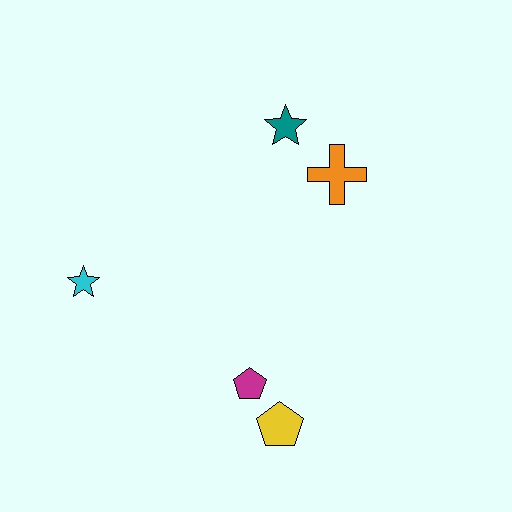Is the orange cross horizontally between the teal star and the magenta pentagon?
No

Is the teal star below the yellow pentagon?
No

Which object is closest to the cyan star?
The magenta pentagon is closest to the cyan star.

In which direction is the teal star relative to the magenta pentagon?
The teal star is above the magenta pentagon.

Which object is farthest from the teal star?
The yellow pentagon is farthest from the teal star.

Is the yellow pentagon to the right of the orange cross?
No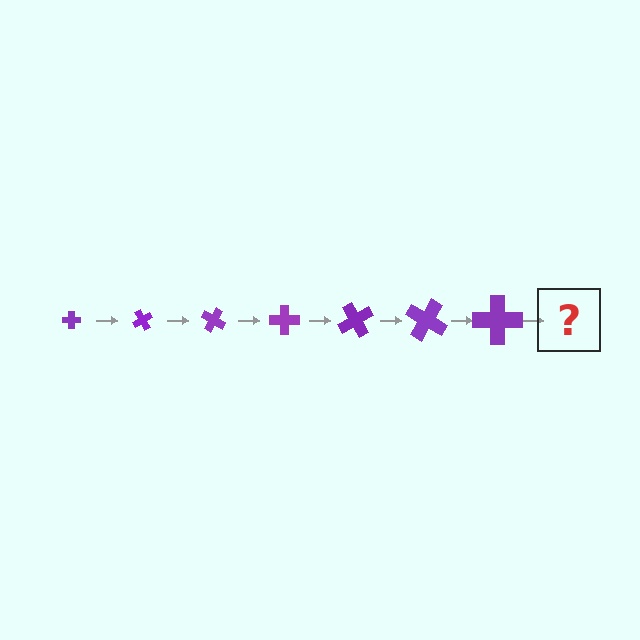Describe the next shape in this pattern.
It should be a cross, larger than the previous one and rotated 420 degrees from the start.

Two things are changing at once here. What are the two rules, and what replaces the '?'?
The two rules are that the cross grows larger each step and it rotates 60 degrees each step. The '?' should be a cross, larger than the previous one and rotated 420 degrees from the start.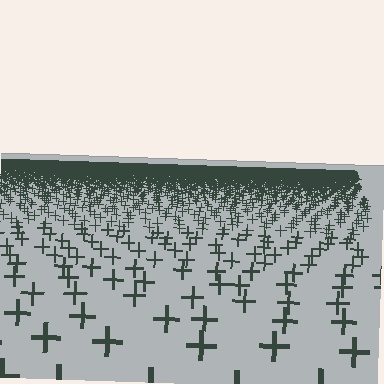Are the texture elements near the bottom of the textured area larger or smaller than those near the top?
Larger. Near the bottom, elements are closer to the viewer and appear at a bigger on-screen size.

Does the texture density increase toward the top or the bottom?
Density increases toward the top.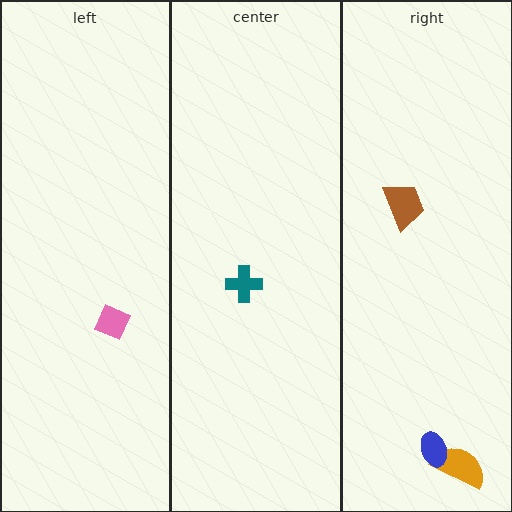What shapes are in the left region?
The pink diamond.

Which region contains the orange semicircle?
The right region.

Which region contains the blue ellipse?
The right region.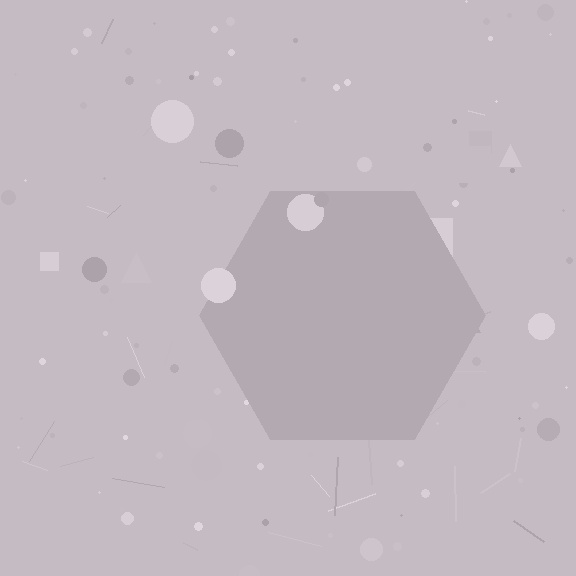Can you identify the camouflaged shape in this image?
The camouflaged shape is a hexagon.